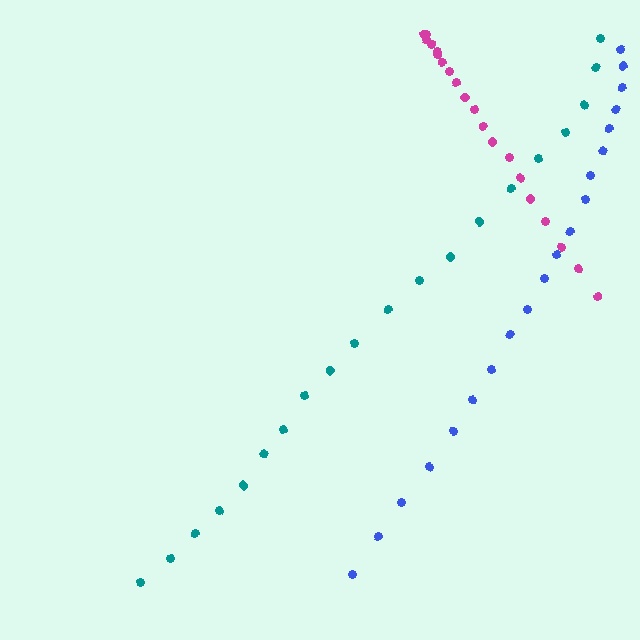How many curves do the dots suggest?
There are 3 distinct paths.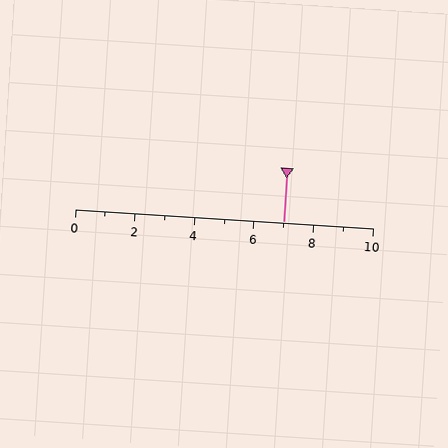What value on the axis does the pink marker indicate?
The marker indicates approximately 7.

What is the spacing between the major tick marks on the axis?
The major ticks are spaced 2 apart.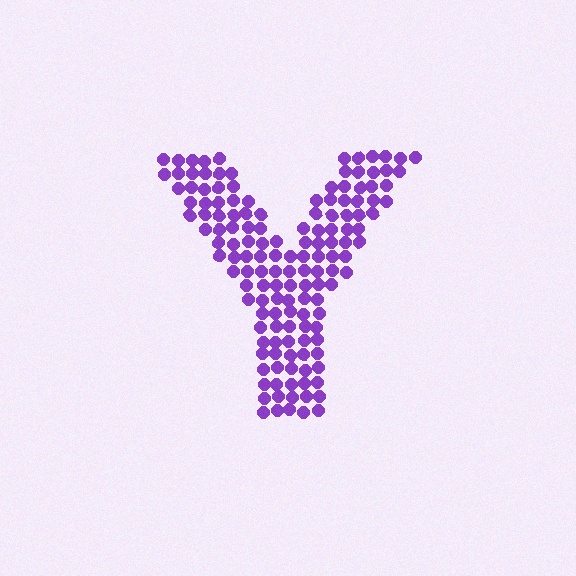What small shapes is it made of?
It is made of small circles.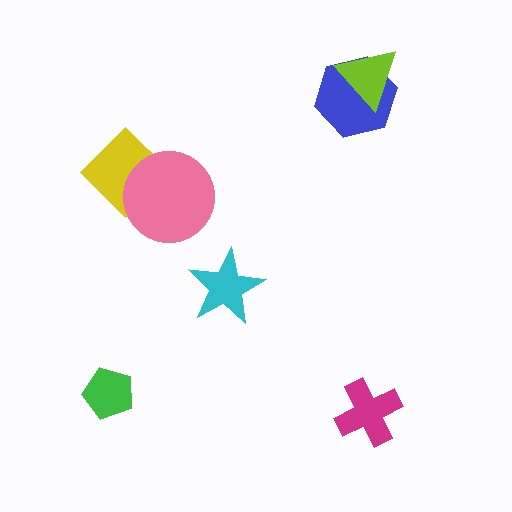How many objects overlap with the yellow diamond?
1 object overlaps with the yellow diamond.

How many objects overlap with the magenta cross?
0 objects overlap with the magenta cross.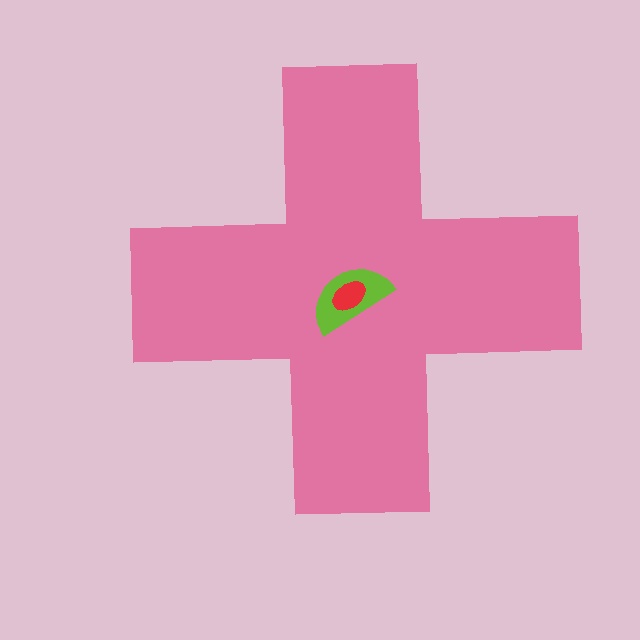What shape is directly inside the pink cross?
The lime semicircle.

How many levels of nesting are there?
3.